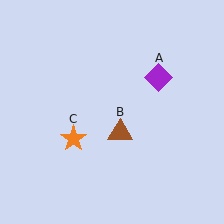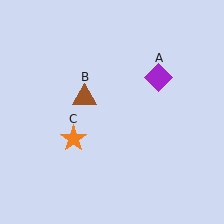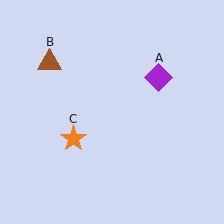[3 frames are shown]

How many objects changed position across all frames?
1 object changed position: brown triangle (object B).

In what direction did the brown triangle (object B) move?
The brown triangle (object B) moved up and to the left.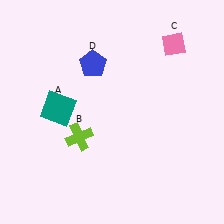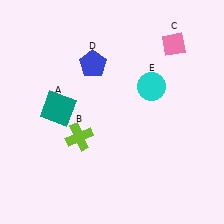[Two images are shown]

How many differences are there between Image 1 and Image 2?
There is 1 difference between the two images.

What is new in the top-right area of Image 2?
A cyan circle (E) was added in the top-right area of Image 2.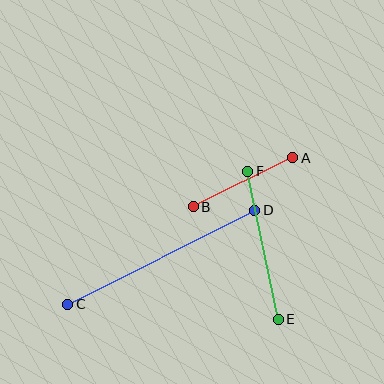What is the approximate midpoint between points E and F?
The midpoint is at approximately (263, 245) pixels.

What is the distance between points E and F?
The distance is approximately 151 pixels.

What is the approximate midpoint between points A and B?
The midpoint is at approximately (243, 182) pixels.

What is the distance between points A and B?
The distance is approximately 111 pixels.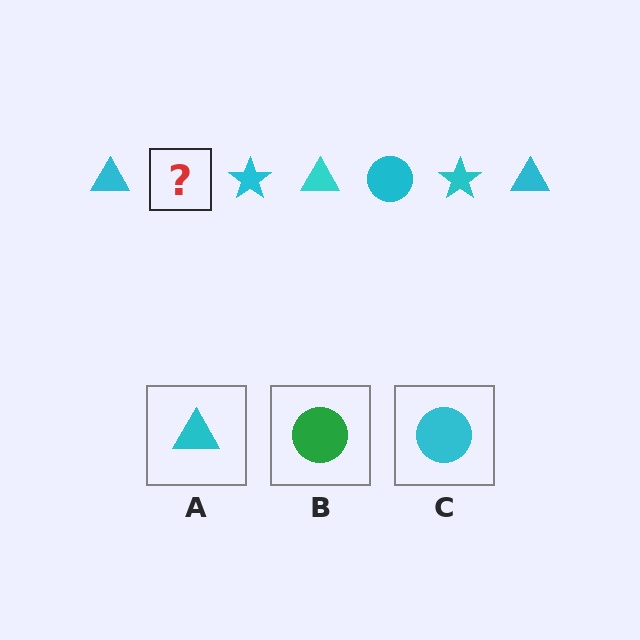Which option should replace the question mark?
Option C.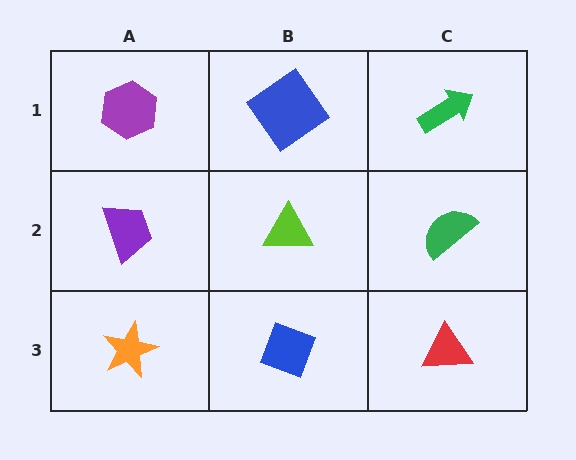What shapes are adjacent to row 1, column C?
A green semicircle (row 2, column C), a blue diamond (row 1, column B).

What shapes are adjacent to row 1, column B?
A lime triangle (row 2, column B), a purple hexagon (row 1, column A), a green arrow (row 1, column C).